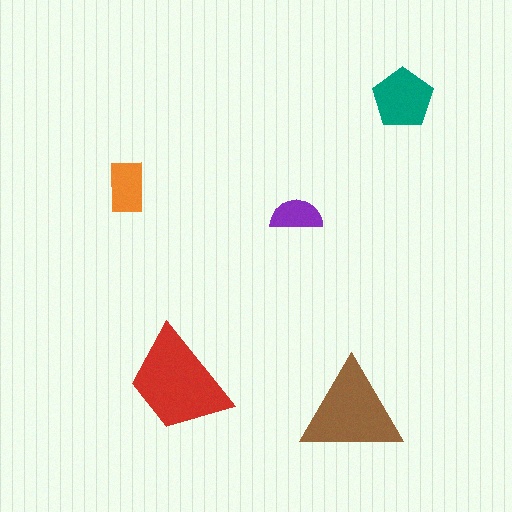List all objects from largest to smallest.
The red trapezoid, the brown triangle, the teal pentagon, the orange rectangle, the purple semicircle.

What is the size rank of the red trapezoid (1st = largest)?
1st.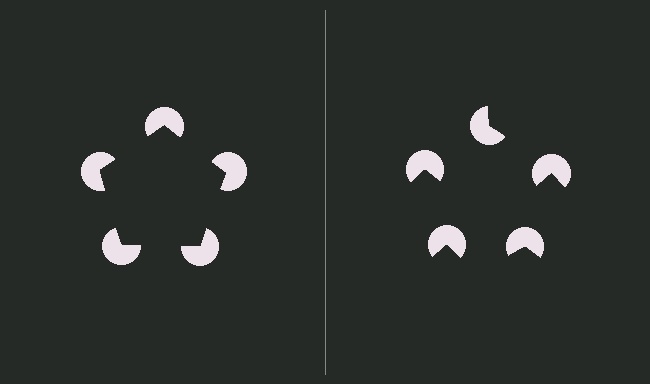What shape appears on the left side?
An illusory pentagon.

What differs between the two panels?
The pac-man discs are positioned identically on both sides; only the wedge orientations differ. On the left they align to a pentagon; on the right they are misaligned.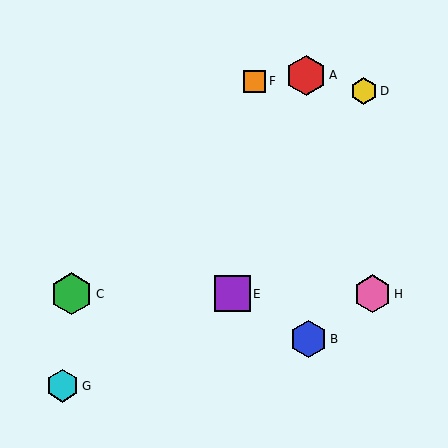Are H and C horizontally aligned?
Yes, both are at y≈294.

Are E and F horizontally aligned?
No, E is at y≈294 and F is at y≈81.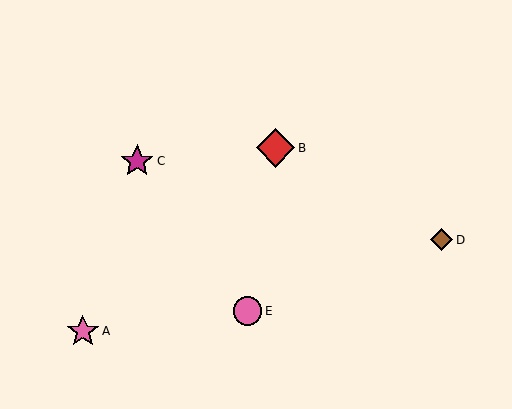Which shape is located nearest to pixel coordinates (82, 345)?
The pink star (labeled A) at (83, 331) is nearest to that location.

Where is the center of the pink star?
The center of the pink star is at (83, 331).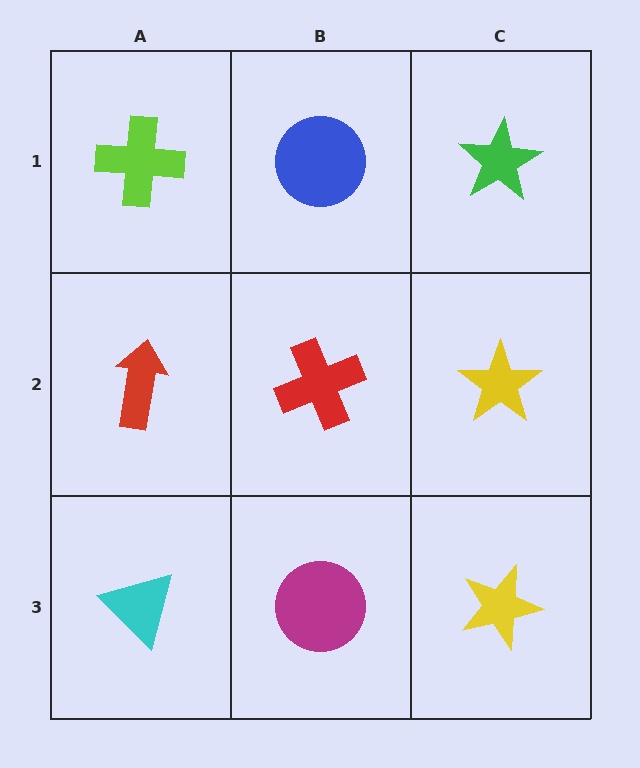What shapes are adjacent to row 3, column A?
A red arrow (row 2, column A), a magenta circle (row 3, column B).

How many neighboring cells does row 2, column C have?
3.